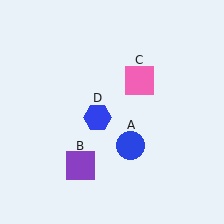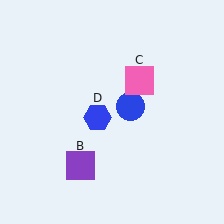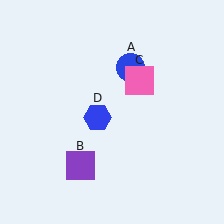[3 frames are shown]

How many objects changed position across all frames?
1 object changed position: blue circle (object A).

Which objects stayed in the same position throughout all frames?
Purple square (object B) and pink square (object C) and blue hexagon (object D) remained stationary.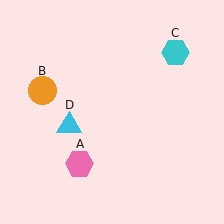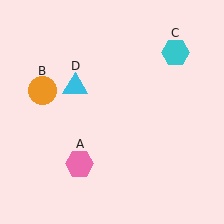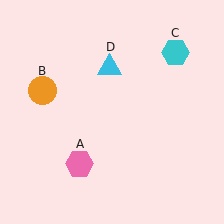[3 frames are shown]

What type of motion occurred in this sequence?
The cyan triangle (object D) rotated clockwise around the center of the scene.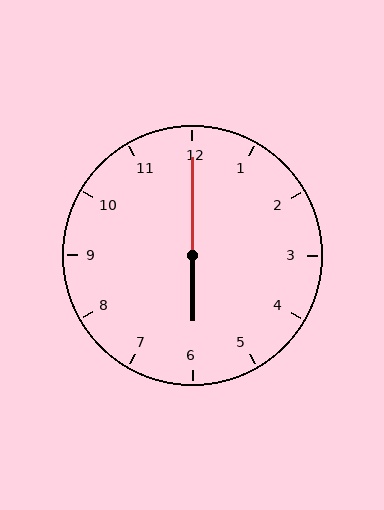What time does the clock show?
6:00.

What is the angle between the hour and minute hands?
Approximately 180 degrees.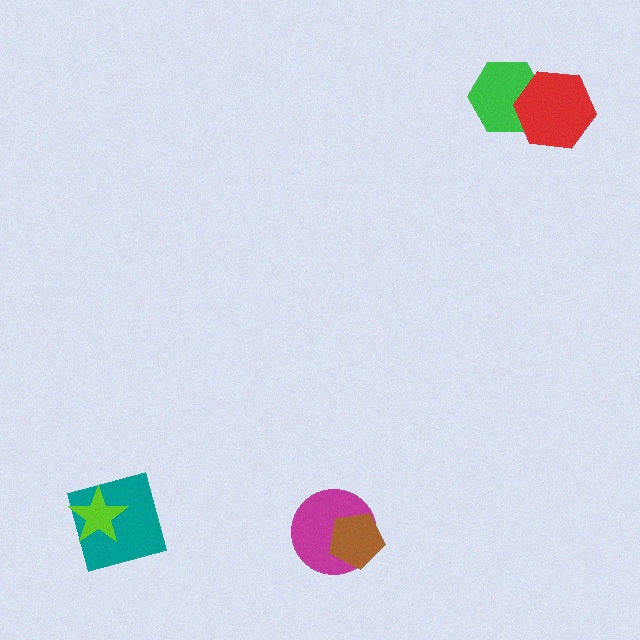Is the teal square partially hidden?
Yes, it is partially covered by another shape.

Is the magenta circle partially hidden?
Yes, it is partially covered by another shape.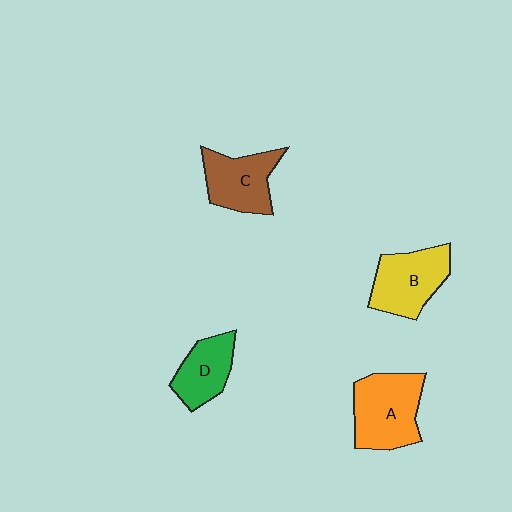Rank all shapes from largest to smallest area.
From largest to smallest: A (orange), B (yellow), C (brown), D (green).